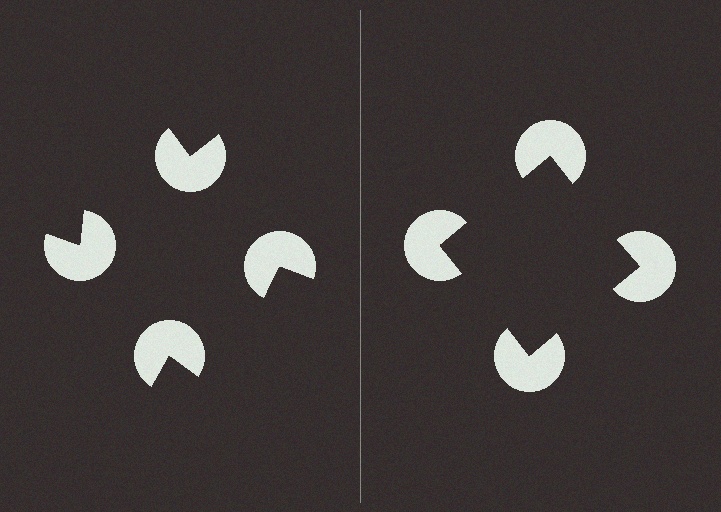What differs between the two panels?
The pac-man discs are positioned identically on both sides; only the wedge orientations differ. On the right they align to a square; on the left they are misaligned.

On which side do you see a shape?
An illusory square appears on the right side. On the left side the wedge cuts are rotated, so no coherent shape forms.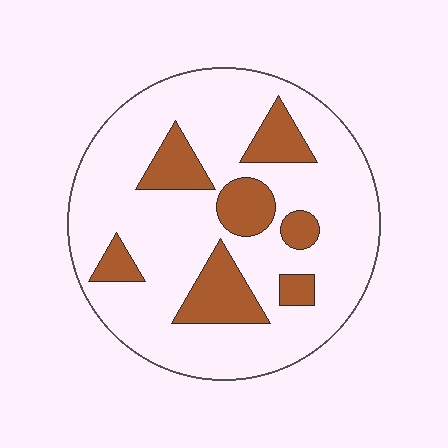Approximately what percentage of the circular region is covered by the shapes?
Approximately 20%.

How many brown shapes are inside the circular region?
7.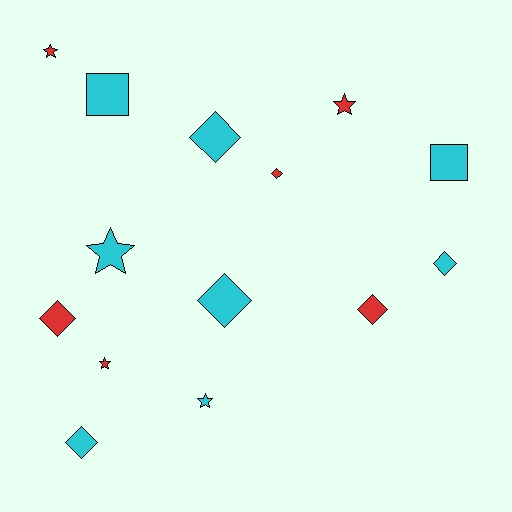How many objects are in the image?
There are 14 objects.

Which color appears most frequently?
Cyan, with 8 objects.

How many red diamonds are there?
There are 3 red diamonds.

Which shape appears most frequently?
Diamond, with 7 objects.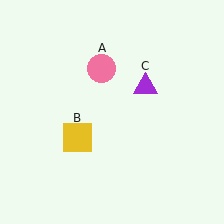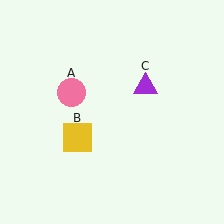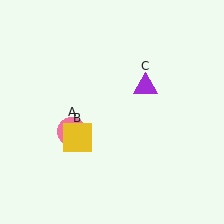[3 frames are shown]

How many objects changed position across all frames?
1 object changed position: pink circle (object A).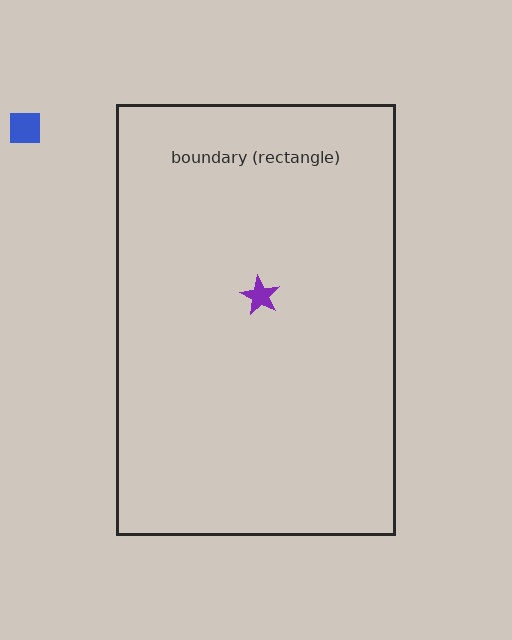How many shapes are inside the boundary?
1 inside, 1 outside.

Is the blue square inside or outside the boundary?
Outside.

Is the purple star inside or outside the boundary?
Inside.